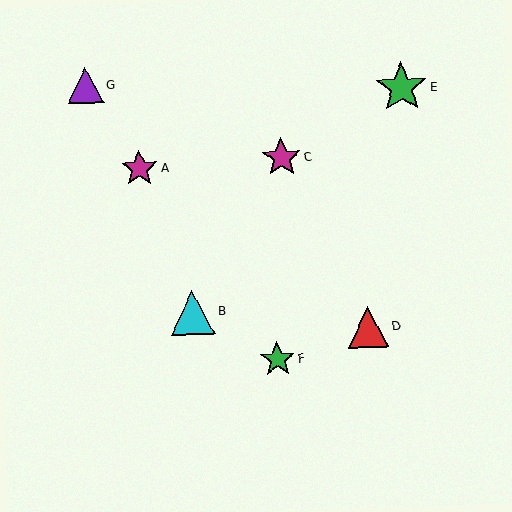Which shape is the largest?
The green star (labeled E) is the largest.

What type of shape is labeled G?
Shape G is a purple triangle.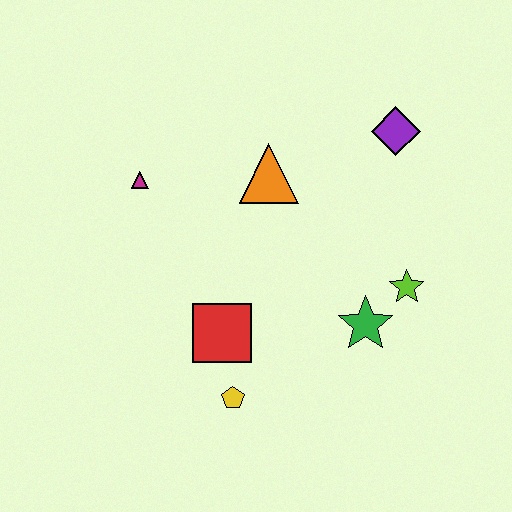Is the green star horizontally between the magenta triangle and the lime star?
Yes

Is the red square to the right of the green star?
No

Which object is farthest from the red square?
The purple diamond is farthest from the red square.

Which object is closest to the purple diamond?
The orange triangle is closest to the purple diamond.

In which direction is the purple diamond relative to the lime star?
The purple diamond is above the lime star.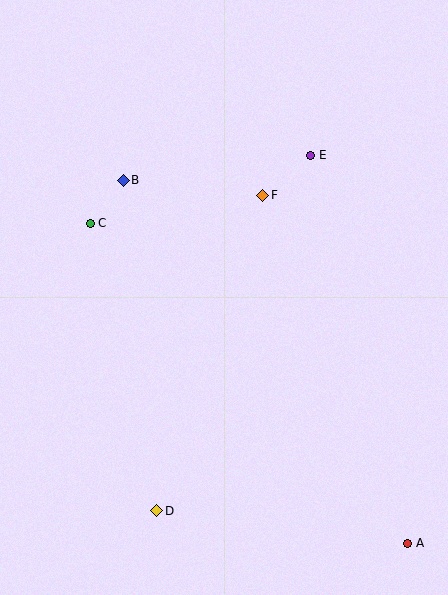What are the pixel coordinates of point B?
Point B is at (123, 180).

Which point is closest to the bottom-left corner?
Point D is closest to the bottom-left corner.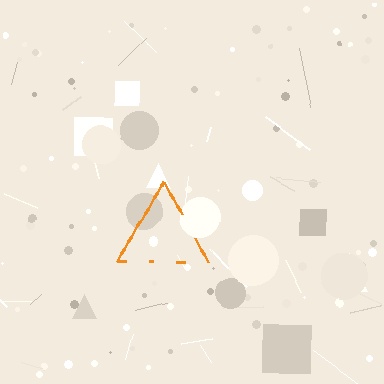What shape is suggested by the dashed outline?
The dashed outline suggests a triangle.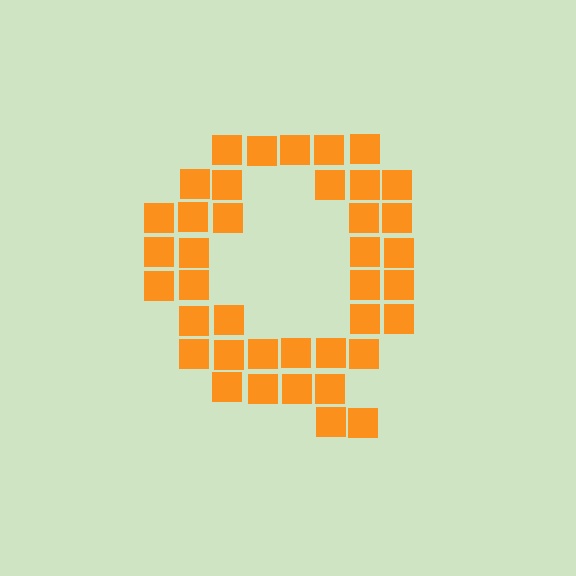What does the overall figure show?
The overall figure shows the letter Q.